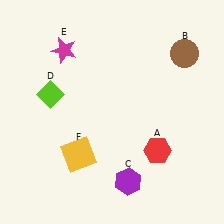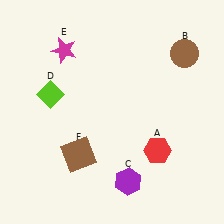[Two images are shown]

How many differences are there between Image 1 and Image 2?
There is 1 difference between the two images.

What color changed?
The square (F) changed from yellow in Image 1 to brown in Image 2.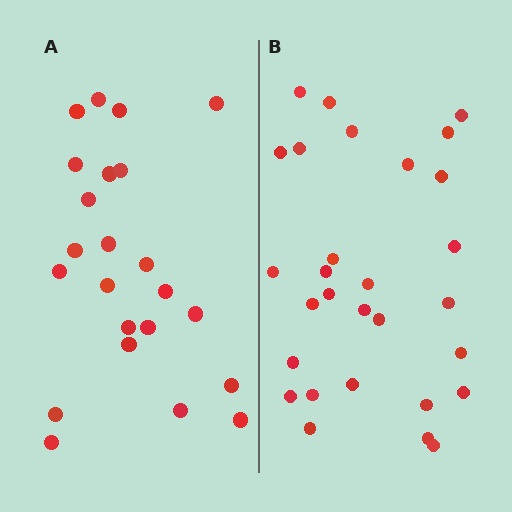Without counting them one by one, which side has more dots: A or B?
Region B (the right region) has more dots.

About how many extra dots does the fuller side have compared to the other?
Region B has about 6 more dots than region A.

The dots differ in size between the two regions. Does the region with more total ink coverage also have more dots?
No. Region A has more total ink coverage because its dots are larger, but region B actually contains more individual dots. Total area can be misleading — the number of items is what matters here.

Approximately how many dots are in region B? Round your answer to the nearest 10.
About 30 dots. (The exact count is 29, which rounds to 30.)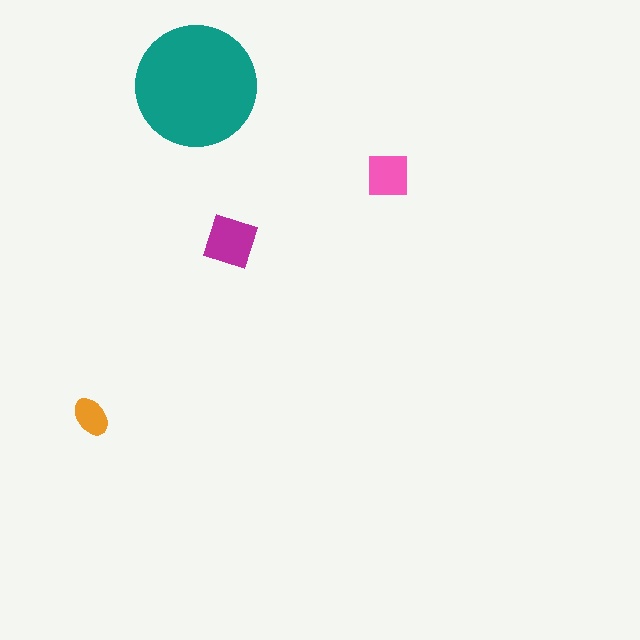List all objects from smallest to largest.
The orange ellipse, the pink square, the magenta diamond, the teal circle.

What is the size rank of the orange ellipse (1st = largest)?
4th.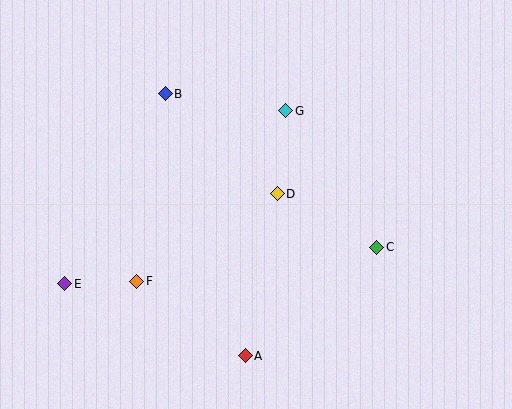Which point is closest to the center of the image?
Point D at (277, 194) is closest to the center.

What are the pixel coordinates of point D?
Point D is at (277, 194).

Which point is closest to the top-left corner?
Point B is closest to the top-left corner.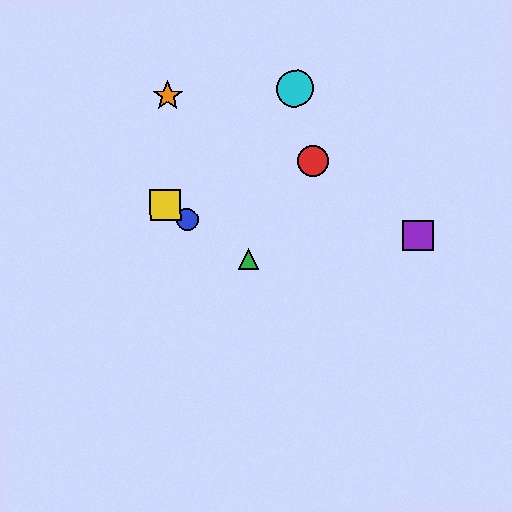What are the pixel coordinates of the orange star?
The orange star is at (168, 96).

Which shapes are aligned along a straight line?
The blue circle, the green triangle, the yellow square are aligned along a straight line.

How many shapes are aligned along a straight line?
3 shapes (the blue circle, the green triangle, the yellow square) are aligned along a straight line.